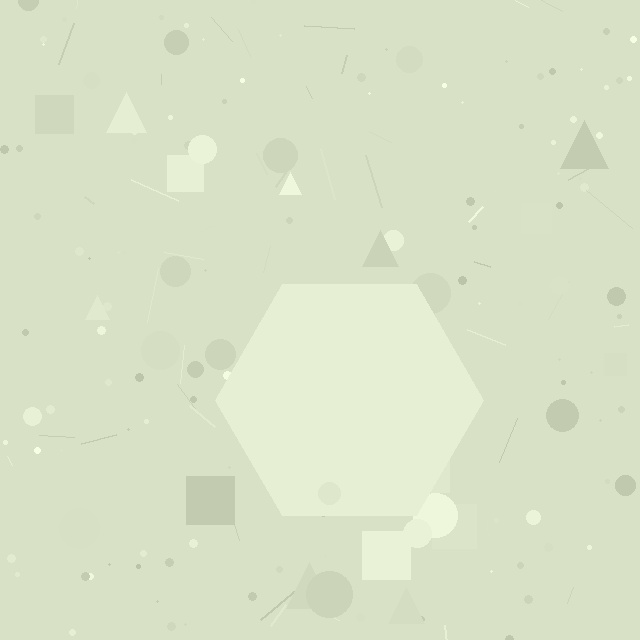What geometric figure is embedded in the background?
A hexagon is embedded in the background.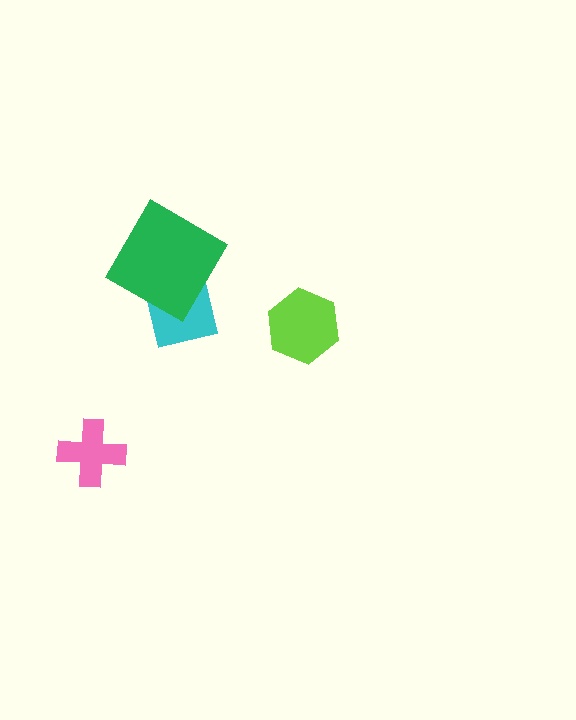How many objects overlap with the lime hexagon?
0 objects overlap with the lime hexagon.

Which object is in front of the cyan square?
The green square is in front of the cyan square.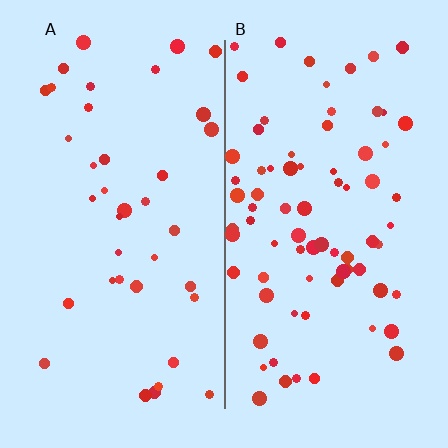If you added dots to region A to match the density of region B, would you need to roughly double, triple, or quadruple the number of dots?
Approximately double.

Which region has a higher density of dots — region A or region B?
B (the right).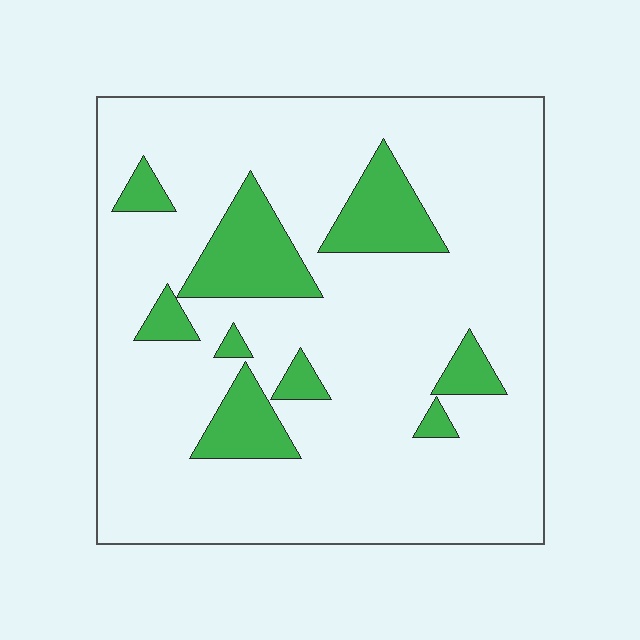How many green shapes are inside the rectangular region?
9.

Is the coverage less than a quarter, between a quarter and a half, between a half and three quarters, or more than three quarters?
Less than a quarter.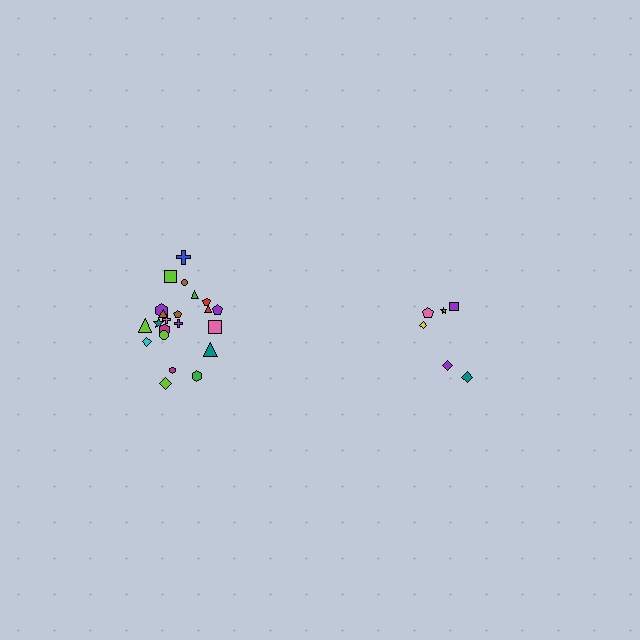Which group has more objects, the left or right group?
The left group.